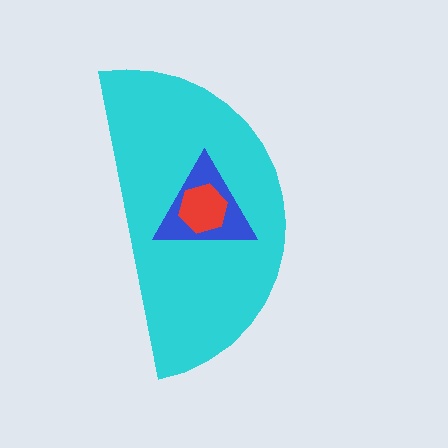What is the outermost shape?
The cyan semicircle.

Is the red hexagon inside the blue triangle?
Yes.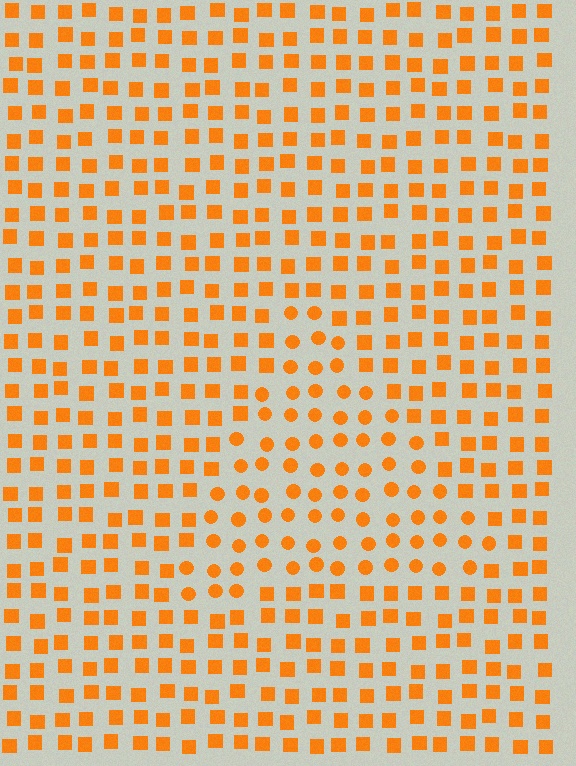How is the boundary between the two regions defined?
The boundary is defined by a change in element shape: circles inside vs. squares outside. All elements share the same color and spacing.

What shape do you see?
I see a triangle.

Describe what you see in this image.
The image is filled with small orange elements arranged in a uniform grid. A triangle-shaped region contains circles, while the surrounding area contains squares. The boundary is defined purely by the change in element shape.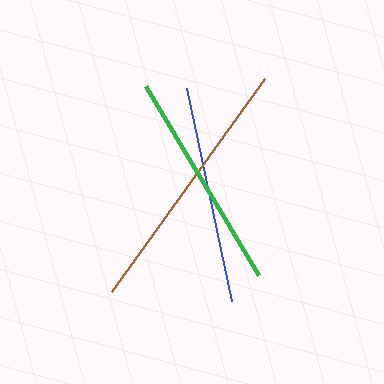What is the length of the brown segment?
The brown segment is approximately 263 pixels long.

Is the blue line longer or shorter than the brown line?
The brown line is longer than the blue line.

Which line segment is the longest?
The brown line is the longest at approximately 263 pixels.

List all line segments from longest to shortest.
From longest to shortest: brown, green, blue.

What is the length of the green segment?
The green segment is approximately 221 pixels long.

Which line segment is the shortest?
The blue line is the shortest at approximately 218 pixels.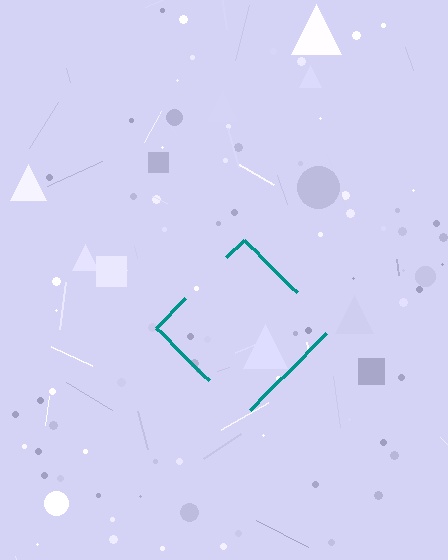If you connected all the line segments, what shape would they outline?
They would outline a diamond.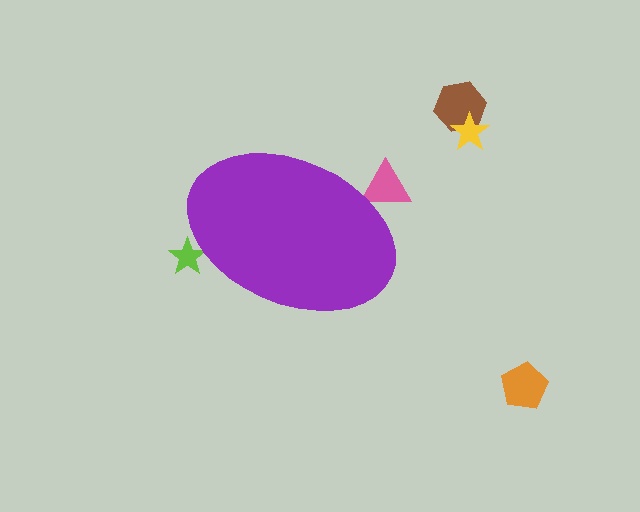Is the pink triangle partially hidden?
Yes, the pink triangle is partially hidden behind the purple ellipse.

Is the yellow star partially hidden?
No, the yellow star is fully visible.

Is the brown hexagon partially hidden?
No, the brown hexagon is fully visible.